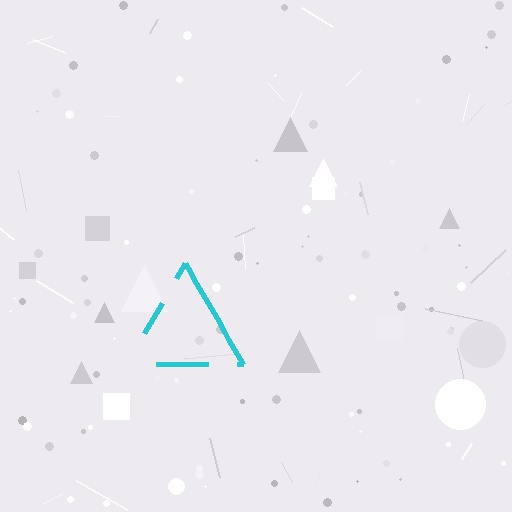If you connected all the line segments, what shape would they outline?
They would outline a triangle.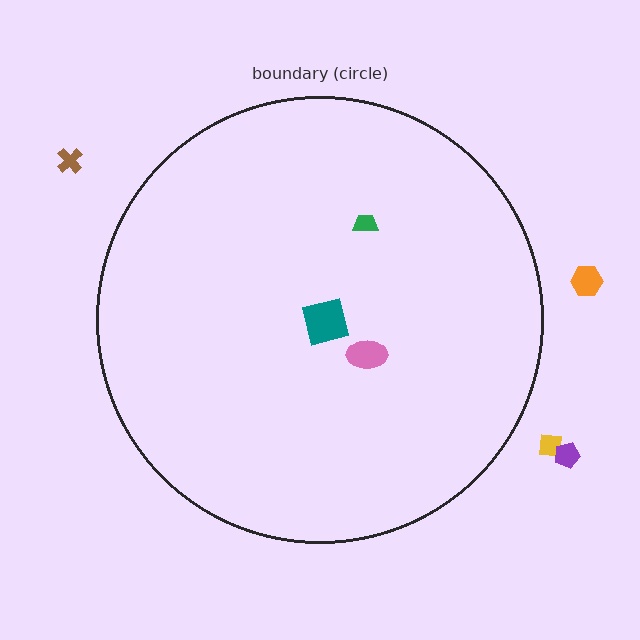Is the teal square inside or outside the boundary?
Inside.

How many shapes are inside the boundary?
3 inside, 4 outside.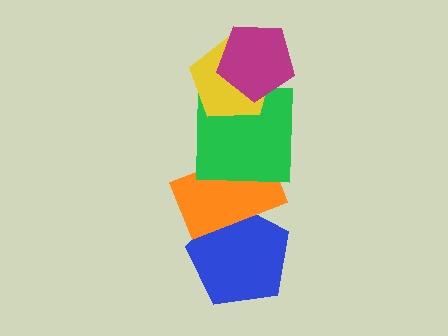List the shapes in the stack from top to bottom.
From top to bottom: the magenta pentagon, the yellow pentagon, the green square, the orange rectangle, the blue pentagon.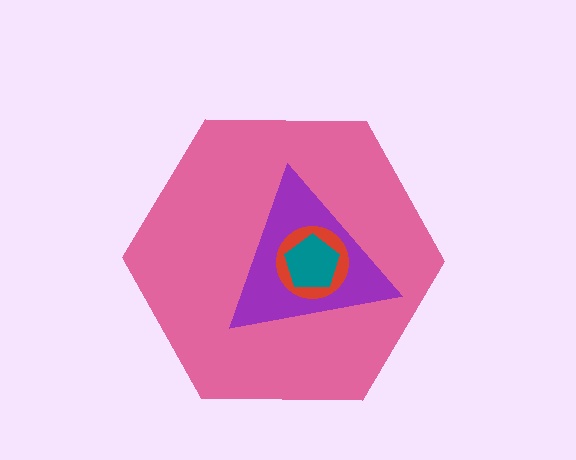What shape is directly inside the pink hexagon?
The purple triangle.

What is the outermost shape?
The pink hexagon.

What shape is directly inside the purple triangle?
The red circle.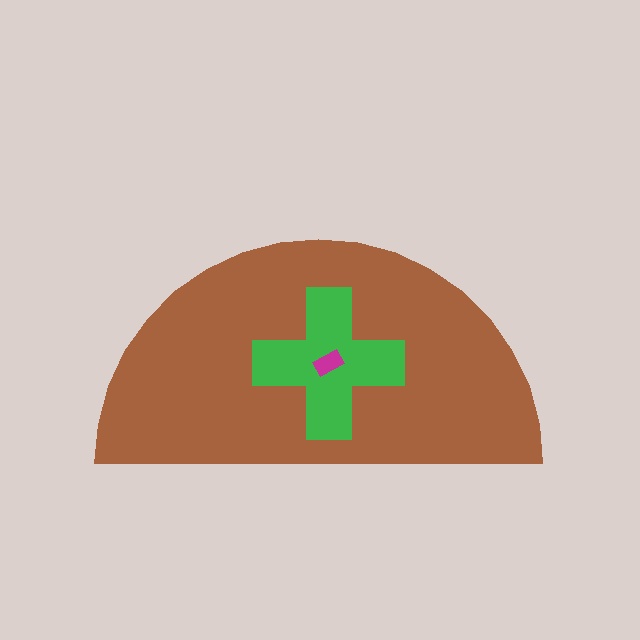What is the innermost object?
The magenta rectangle.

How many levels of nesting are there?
3.